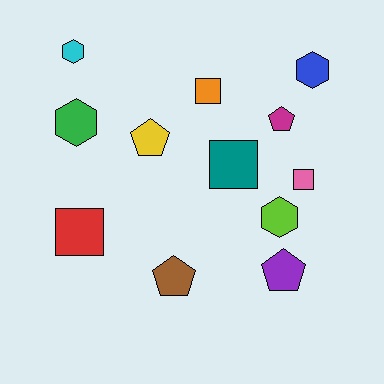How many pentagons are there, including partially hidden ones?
There are 4 pentagons.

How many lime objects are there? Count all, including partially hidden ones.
There is 1 lime object.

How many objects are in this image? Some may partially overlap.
There are 12 objects.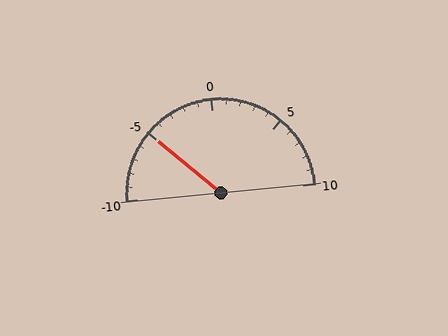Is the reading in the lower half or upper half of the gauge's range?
The reading is in the lower half of the range (-10 to 10).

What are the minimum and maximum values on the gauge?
The gauge ranges from -10 to 10.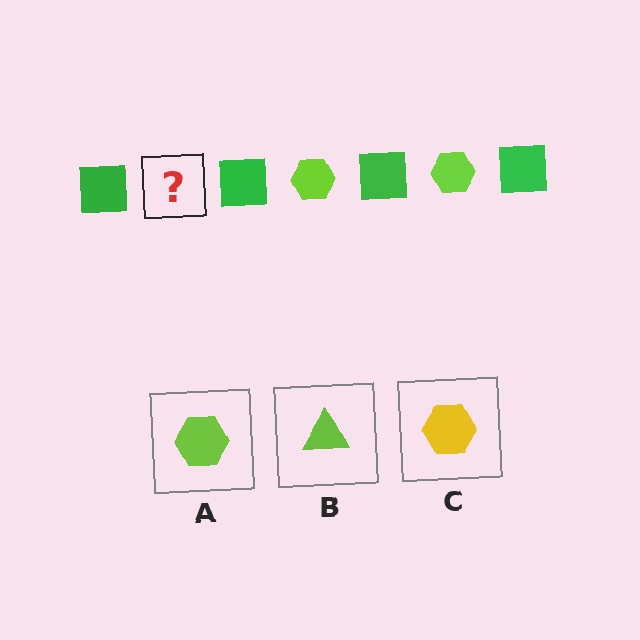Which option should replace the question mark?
Option A.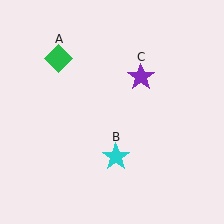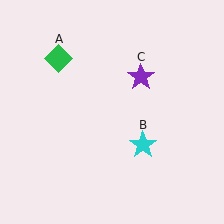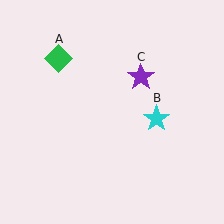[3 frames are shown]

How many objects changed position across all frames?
1 object changed position: cyan star (object B).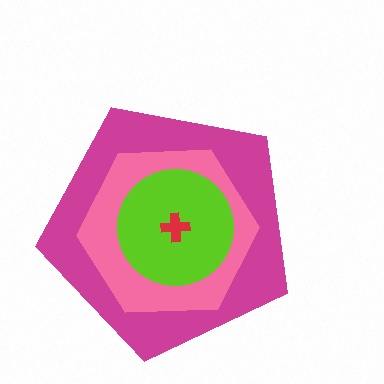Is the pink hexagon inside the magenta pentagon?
Yes.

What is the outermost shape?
The magenta pentagon.